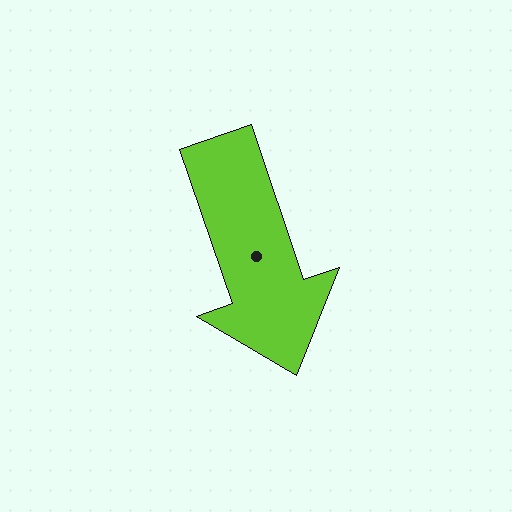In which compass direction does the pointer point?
South.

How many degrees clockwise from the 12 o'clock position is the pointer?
Approximately 161 degrees.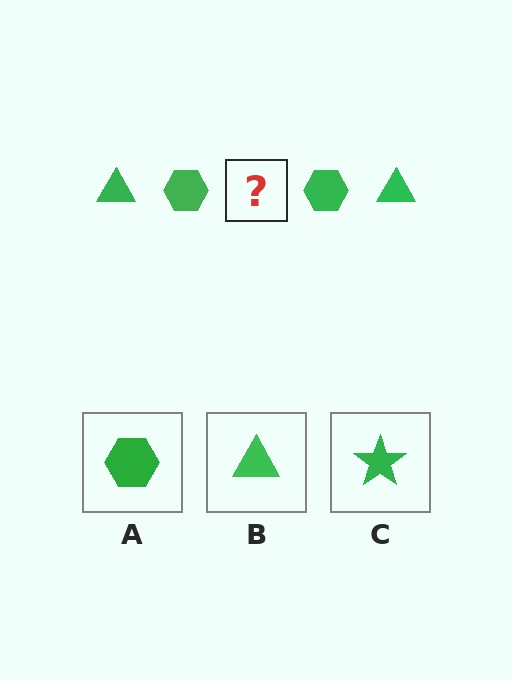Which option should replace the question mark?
Option B.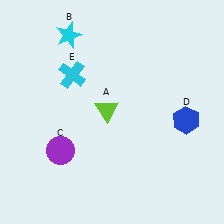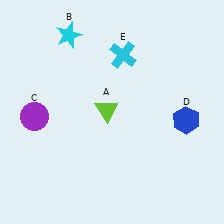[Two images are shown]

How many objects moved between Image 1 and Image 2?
2 objects moved between the two images.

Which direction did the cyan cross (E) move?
The cyan cross (E) moved right.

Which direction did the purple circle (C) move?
The purple circle (C) moved up.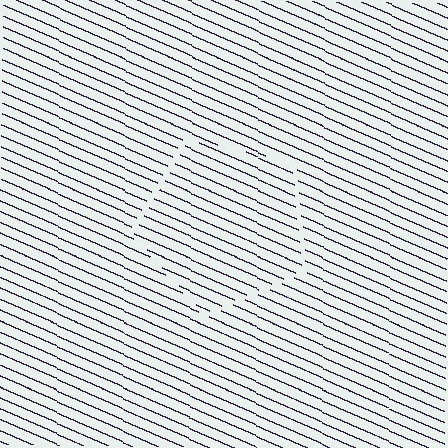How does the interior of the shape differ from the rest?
The interior of the shape contains the same grating, shifted by half a period — the contour is defined by the phase discontinuity where line-ends from the inner and outer gratings abut.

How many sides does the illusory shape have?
5 sides — the line-ends trace a pentagon.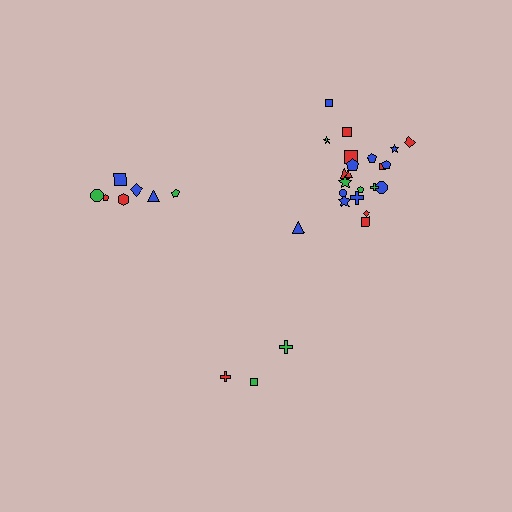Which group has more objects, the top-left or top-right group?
The top-right group.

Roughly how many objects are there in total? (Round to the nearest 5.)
Roughly 30 objects in total.